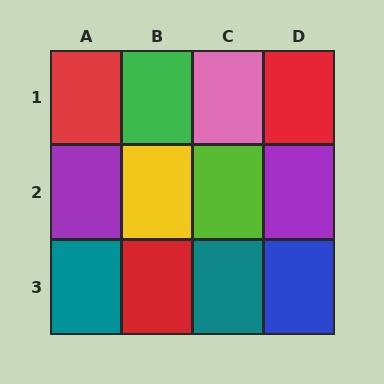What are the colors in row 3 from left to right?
Teal, red, teal, blue.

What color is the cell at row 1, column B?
Green.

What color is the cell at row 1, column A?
Red.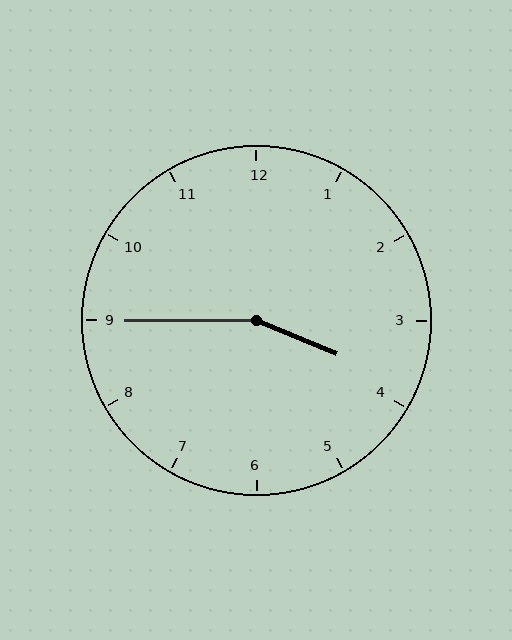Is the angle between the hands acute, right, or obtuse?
It is obtuse.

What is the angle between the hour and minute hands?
Approximately 158 degrees.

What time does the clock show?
3:45.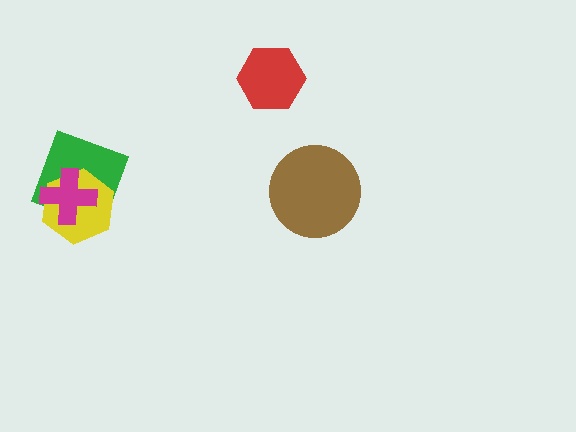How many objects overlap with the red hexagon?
0 objects overlap with the red hexagon.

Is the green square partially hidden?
Yes, it is partially covered by another shape.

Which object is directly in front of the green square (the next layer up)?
The yellow hexagon is directly in front of the green square.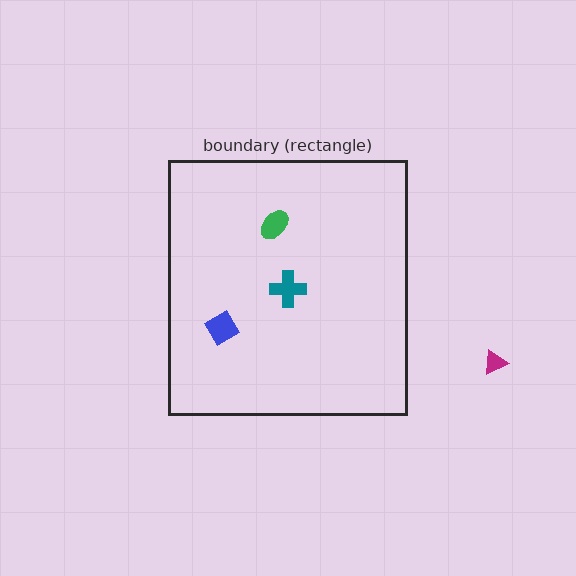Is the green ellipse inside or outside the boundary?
Inside.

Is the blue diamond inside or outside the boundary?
Inside.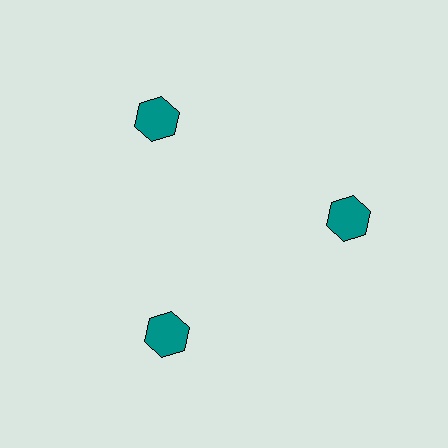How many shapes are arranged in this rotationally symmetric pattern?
There are 3 shapes, arranged in 3 groups of 1.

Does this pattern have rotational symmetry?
Yes, this pattern has 3-fold rotational symmetry. It looks the same after rotating 120 degrees around the center.